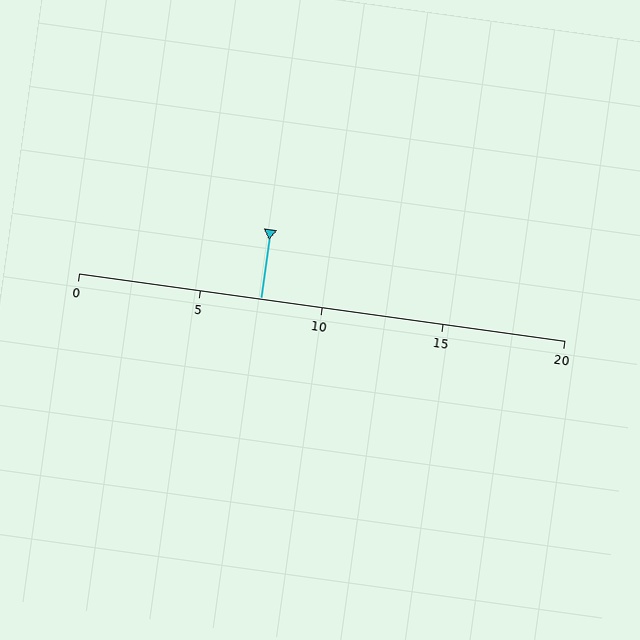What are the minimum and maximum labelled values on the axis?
The axis runs from 0 to 20.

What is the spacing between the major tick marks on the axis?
The major ticks are spaced 5 apart.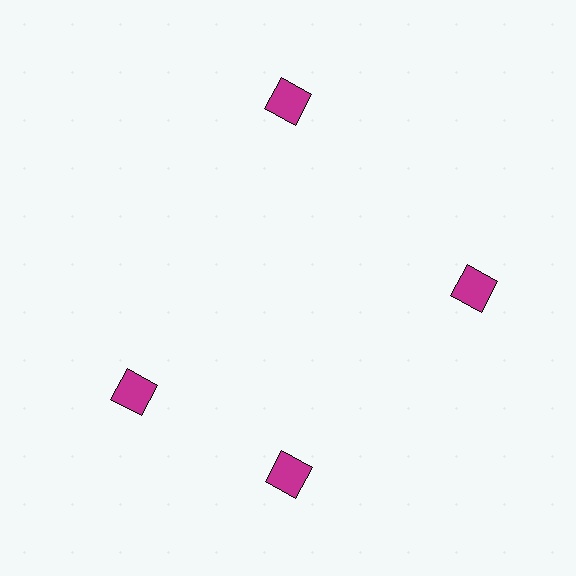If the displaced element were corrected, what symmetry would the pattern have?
It would have 4-fold rotational symmetry — the pattern would map onto itself every 90 degrees.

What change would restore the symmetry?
The symmetry would be restored by rotating it back into even spacing with its neighbors so that all 4 diamonds sit at equal angles and equal distance from the center.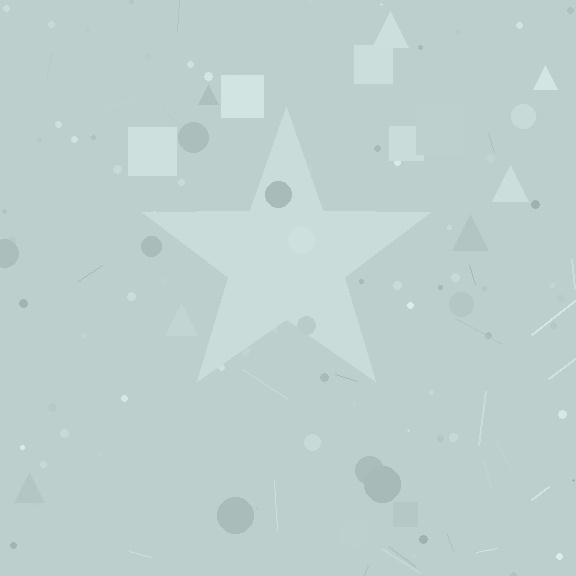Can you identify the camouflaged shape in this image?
The camouflaged shape is a star.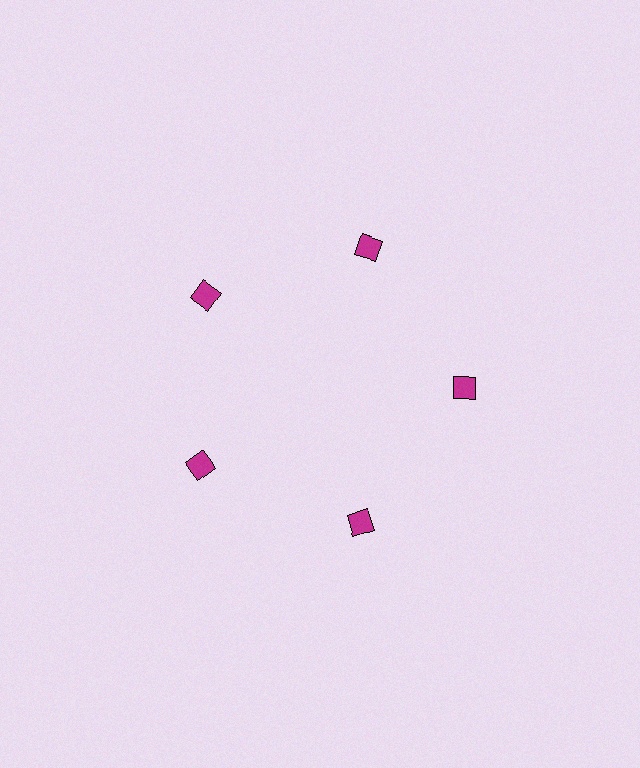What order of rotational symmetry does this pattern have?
This pattern has 5-fold rotational symmetry.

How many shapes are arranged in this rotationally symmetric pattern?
There are 5 shapes, arranged in 5 groups of 1.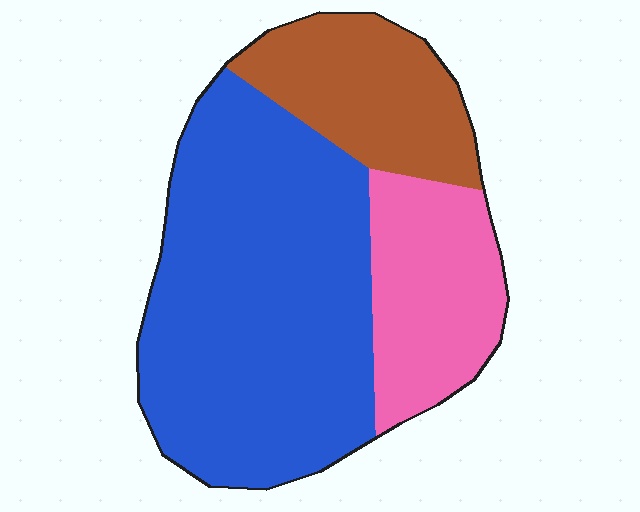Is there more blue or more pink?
Blue.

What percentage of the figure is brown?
Brown covers around 20% of the figure.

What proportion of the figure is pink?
Pink takes up about one fifth (1/5) of the figure.